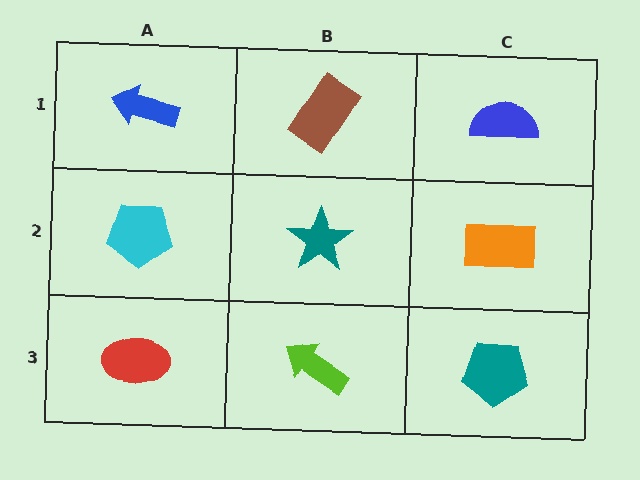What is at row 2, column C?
An orange rectangle.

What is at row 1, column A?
A blue arrow.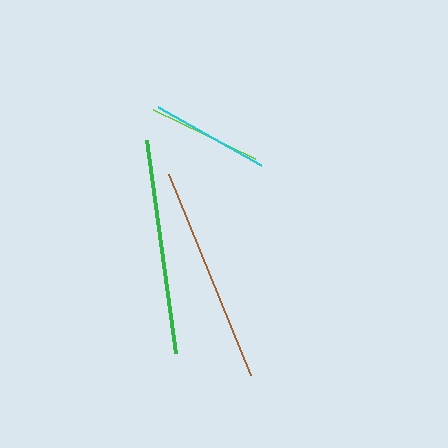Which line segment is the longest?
The brown line is the longest at approximately 217 pixels.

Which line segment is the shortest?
The lime line is the shortest at approximately 113 pixels.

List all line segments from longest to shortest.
From longest to shortest: brown, green, cyan, lime.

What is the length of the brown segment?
The brown segment is approximately 217 pixels long.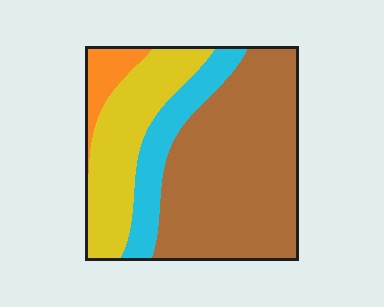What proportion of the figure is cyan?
Cyan covers about 15% of the figure.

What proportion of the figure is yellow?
Yellow takes up about one quarter (1/4) of the figure.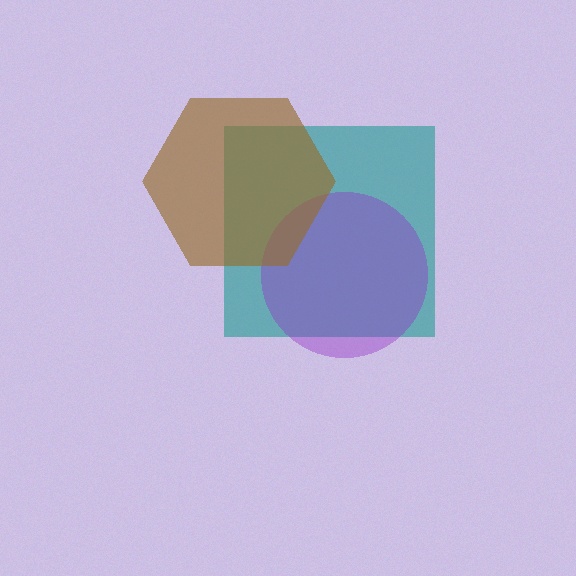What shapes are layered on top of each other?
The layered shapes are: a teal square, a purple circle, a brown hexagon.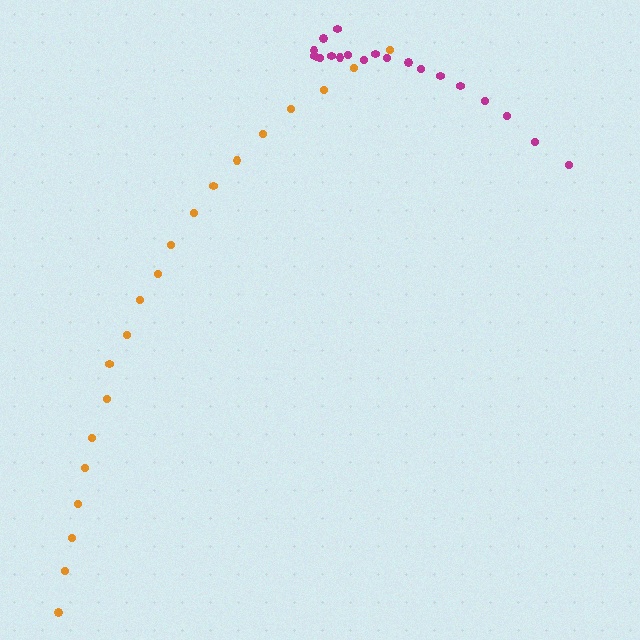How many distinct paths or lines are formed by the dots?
There are 2 distinct paths.